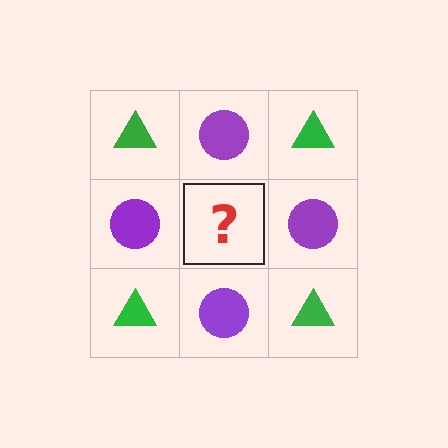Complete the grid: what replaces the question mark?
The question mark should be replaced with a green triangle.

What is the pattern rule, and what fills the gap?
The rule is that it alternates green triangle and purple circle in a checkerboard pattern. The gap should be filled with a green triangle.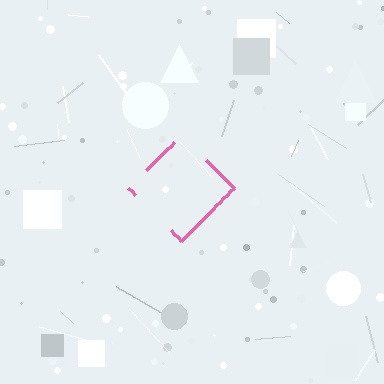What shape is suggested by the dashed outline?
The dashed outline suggests a diamond.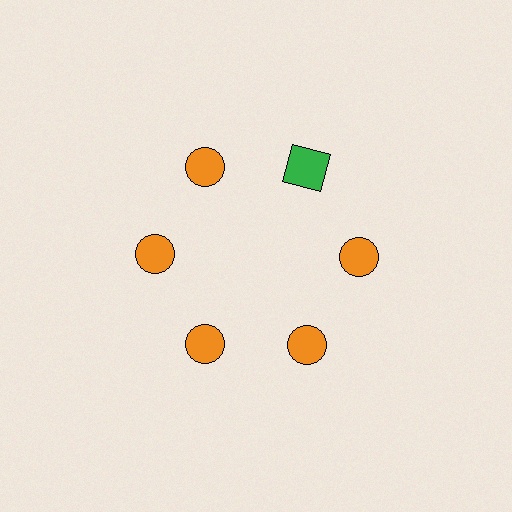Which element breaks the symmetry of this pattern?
The green square at roughly the 1 o'clock position breaks the symmetry. All other shapes are orange circles.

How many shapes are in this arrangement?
There are 6 shapes arranged in a ring pattern.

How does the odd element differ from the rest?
It differs in both color (green instead of orange) and shape (square instead of circle).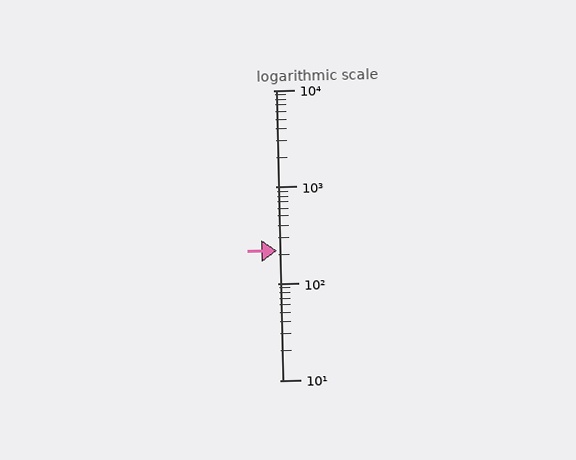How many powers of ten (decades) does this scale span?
The scale spans 3 decades, from 10 to 10000.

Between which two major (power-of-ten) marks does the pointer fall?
The pointer is between 100 and 1000.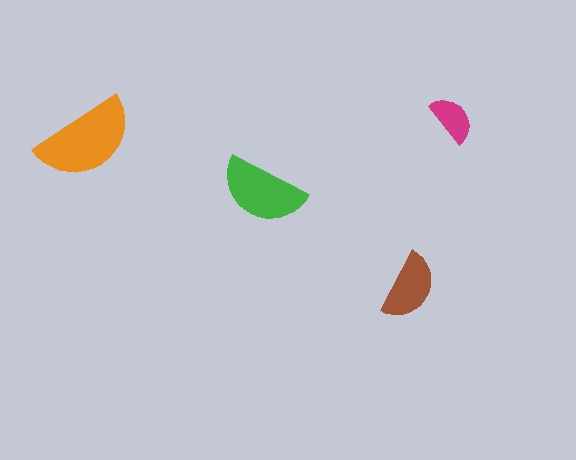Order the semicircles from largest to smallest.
the orange one, the green one, the brown one, the magenta one.